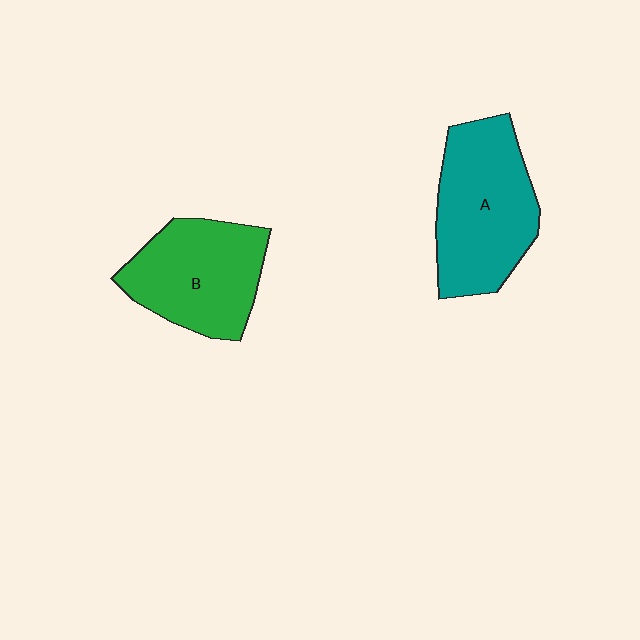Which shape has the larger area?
Shape A (teal).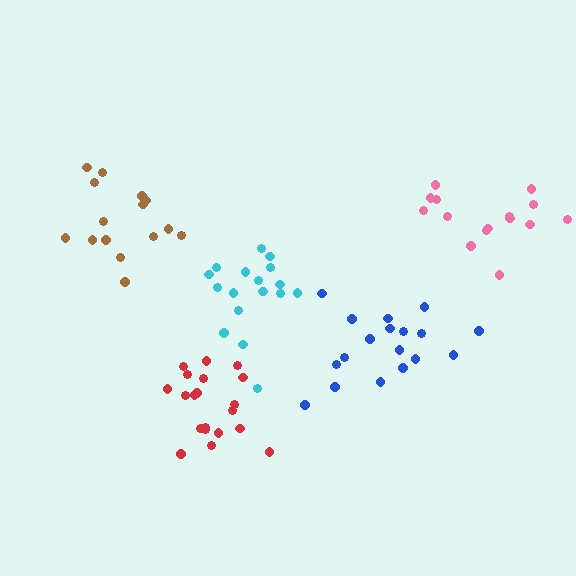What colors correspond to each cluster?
The clusters are colored: brown, pink, red, cyan, blue.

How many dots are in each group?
Group 1: 15 dots, Group 2: 15 dots, Group 3: 20 dots, Group 4: 17 dots, Group 5: 18 dots (85 total).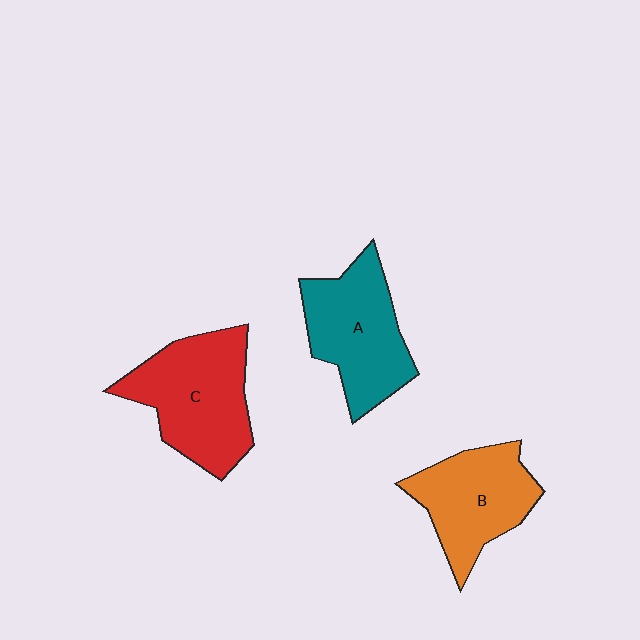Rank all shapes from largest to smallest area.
From largest to smallest: C (red), A (teal), B (orange).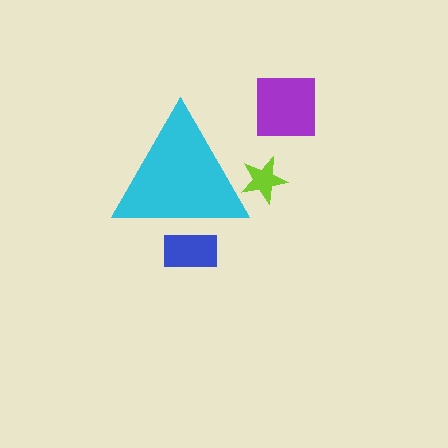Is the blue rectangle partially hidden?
Yes, the blue rectangle is partially hidden behind the cyan triangle.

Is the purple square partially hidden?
No, the purple square is fully visible.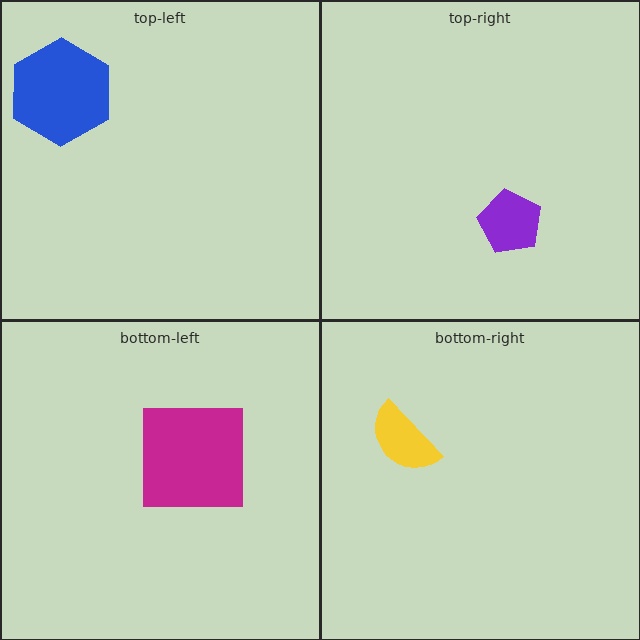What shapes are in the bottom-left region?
The magenta square.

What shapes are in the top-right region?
The purple pentagon.